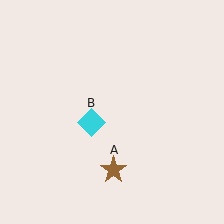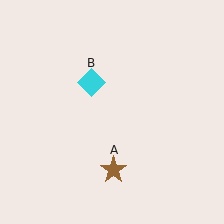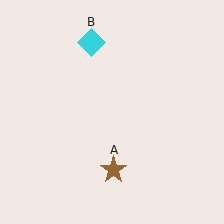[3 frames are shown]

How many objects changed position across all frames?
1 object changed position: cyan diamond (object B).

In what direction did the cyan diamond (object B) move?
The cyan diamond (object B) moved up.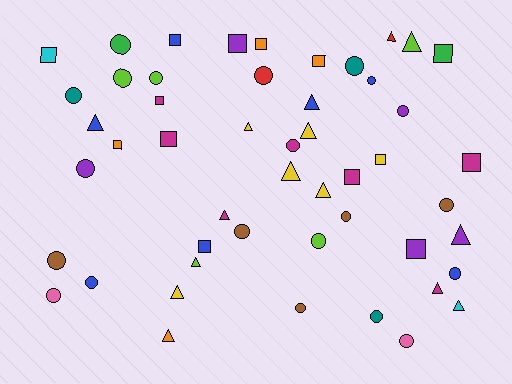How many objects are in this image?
There are 50 objects.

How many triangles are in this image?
There are 15 triangles.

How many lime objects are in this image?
There are 5 lime objects.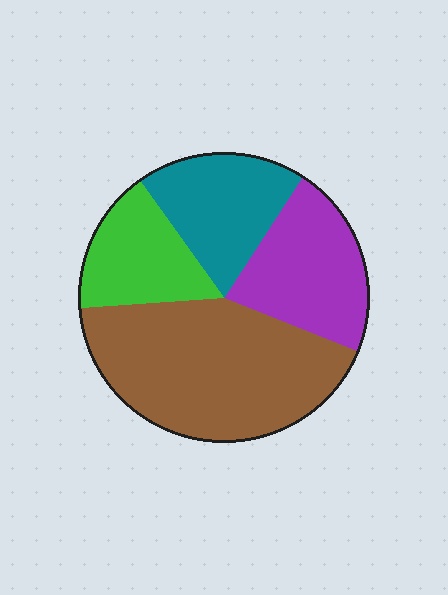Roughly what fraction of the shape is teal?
Teal covers about 20% of the shape.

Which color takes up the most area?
Brown, at roughly 45%.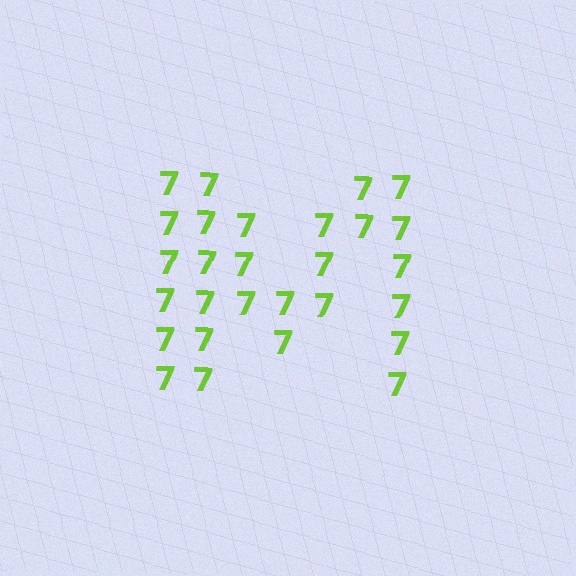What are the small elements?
The small elements are digit 7's.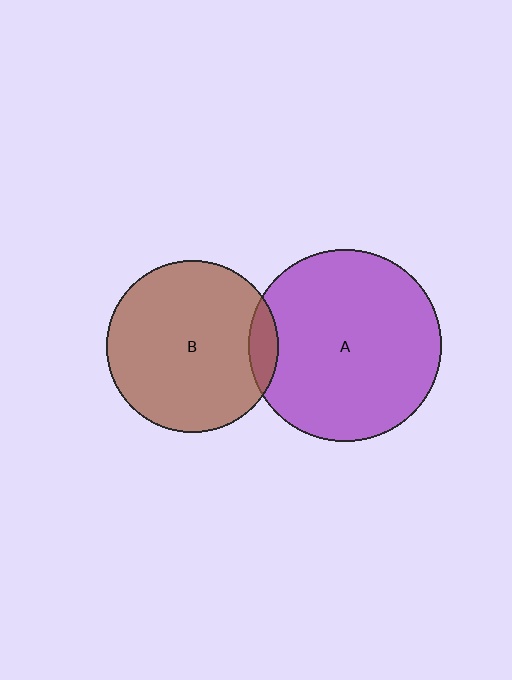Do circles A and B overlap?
Yes.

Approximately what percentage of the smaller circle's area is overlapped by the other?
Approximately 10%.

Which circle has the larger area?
Circle A (purple).